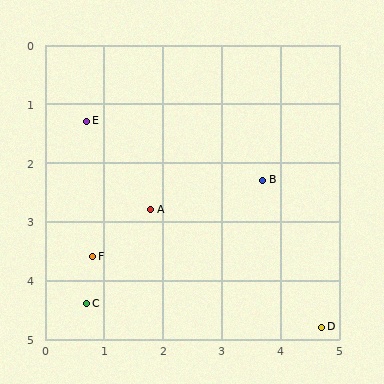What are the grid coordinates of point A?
Point A is at approximately (1.8, 2.8).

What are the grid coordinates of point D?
Point D is at approximately (4.7, 4.8).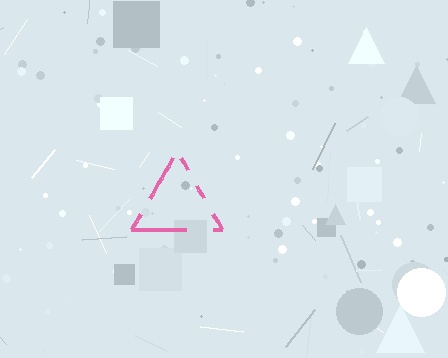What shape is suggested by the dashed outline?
The dashed outline suggests a triangle.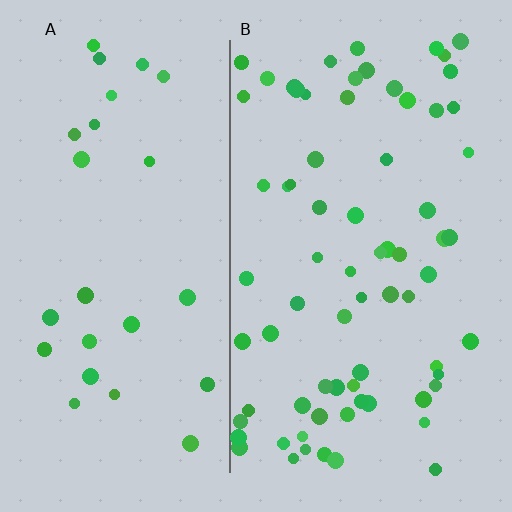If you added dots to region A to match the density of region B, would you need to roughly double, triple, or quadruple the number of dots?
Approximately triple.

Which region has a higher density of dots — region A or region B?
B (the right).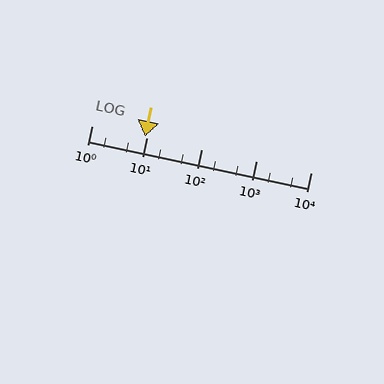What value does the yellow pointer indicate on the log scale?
The pointer indicates approximately 9.3.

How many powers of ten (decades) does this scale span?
The scale spans 4 decades, from 1 to 10000.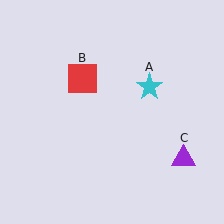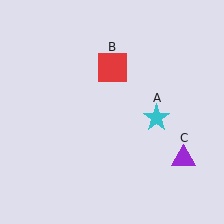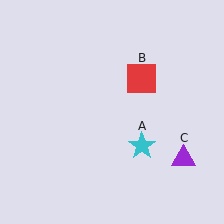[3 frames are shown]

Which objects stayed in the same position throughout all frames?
Purple triangle (object C) remained stationary.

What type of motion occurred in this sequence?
The cyan star (object A), red square (object B) rotated clockwise around the center of the scene.